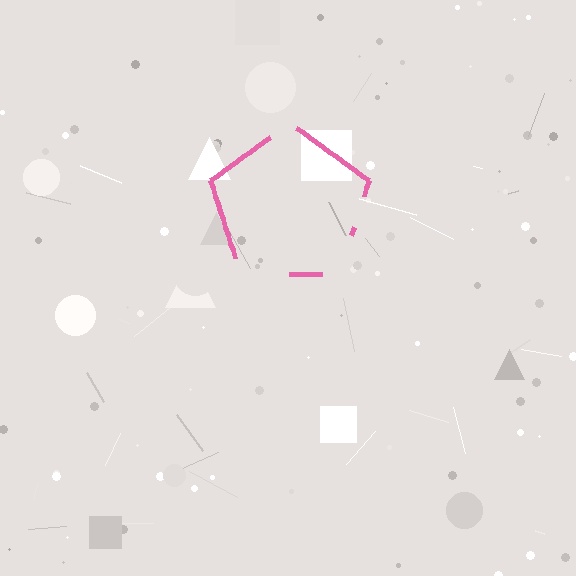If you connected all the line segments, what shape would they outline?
They would outline a pentagon.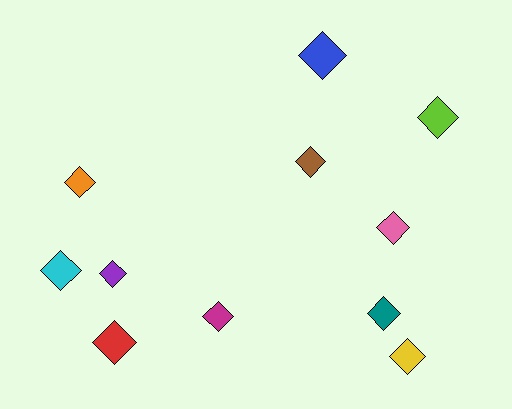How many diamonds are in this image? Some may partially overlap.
There are 11 diamonds.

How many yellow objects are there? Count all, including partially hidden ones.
There is 1 yellow object.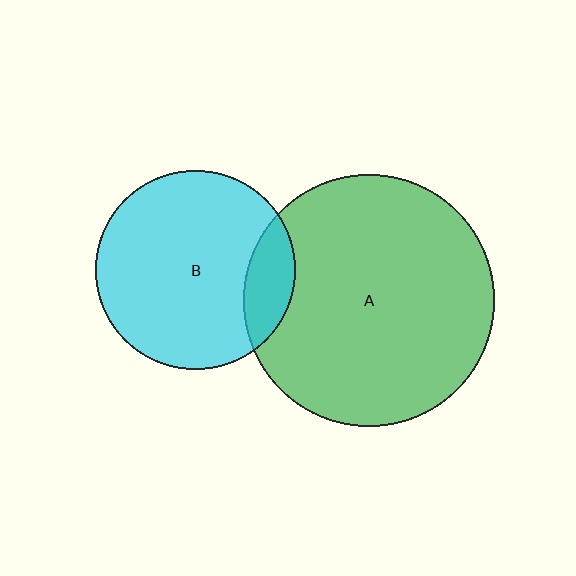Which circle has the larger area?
Circle A (green).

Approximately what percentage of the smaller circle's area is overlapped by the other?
Approximately 15%.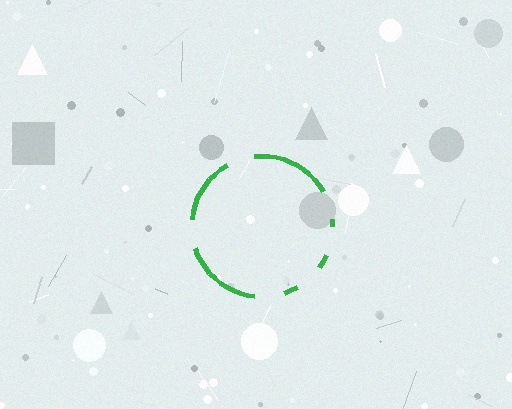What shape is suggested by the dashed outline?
The dashed outline suggests a circle.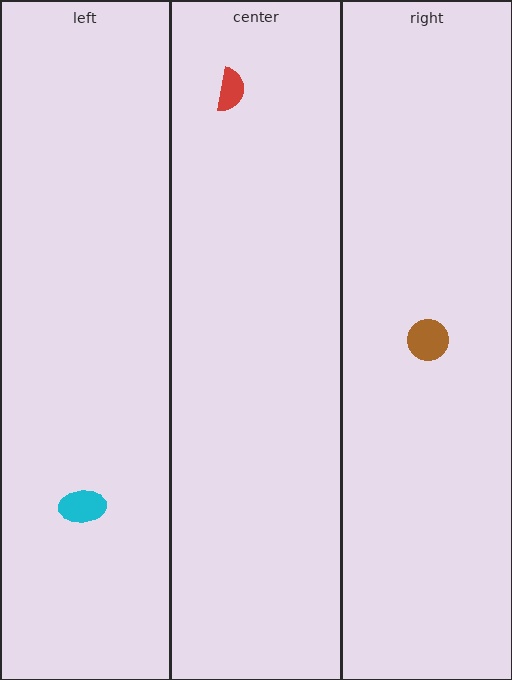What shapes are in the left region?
The cyan ellipse.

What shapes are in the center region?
The red semicircle.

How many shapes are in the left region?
1.